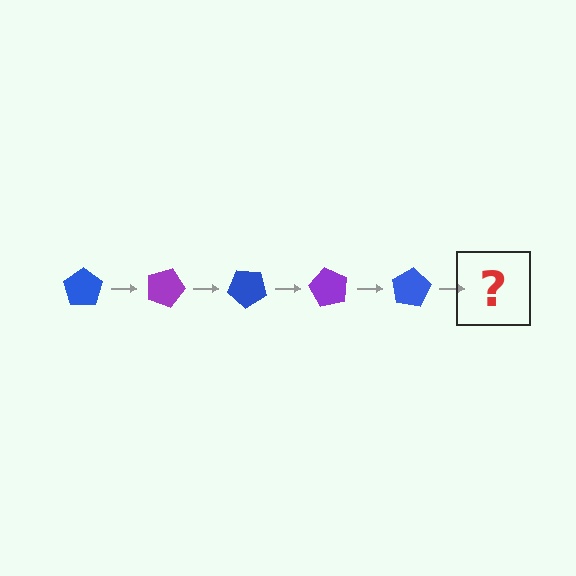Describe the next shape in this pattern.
It should be a purple pentagon, rotated 100 degrees from the start.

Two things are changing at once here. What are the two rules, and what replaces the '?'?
The two rules are that it rotates 20 degrees each step and the color cycles through blue and purple. The '?' should be a purple pentagon, rotated 100 degrees from the start.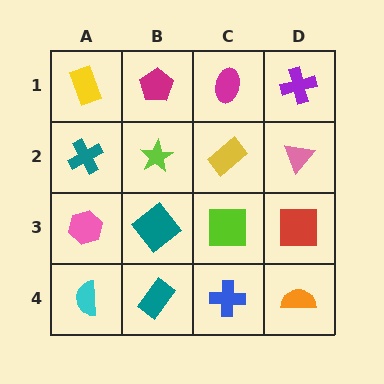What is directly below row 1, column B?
A lime star.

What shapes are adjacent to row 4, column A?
A pink hexagon (row 3, column A), a teal rectangle (row 4, column B).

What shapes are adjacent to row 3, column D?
A pink triangle (row 2, column D), an orange semicircle (row 4, column D), a lime square (row 3, column C).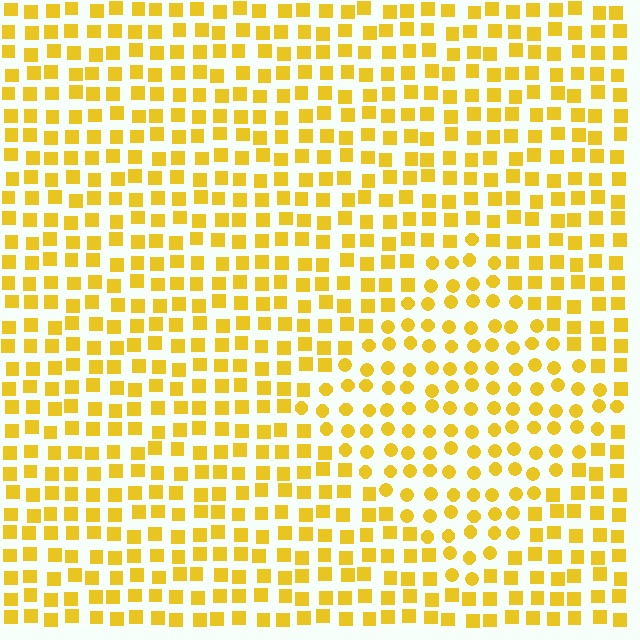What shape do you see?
I see a diamond.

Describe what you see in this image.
The image is filled with small yellow elements arranged in a uniform grid. A diamond-shaped region contains circles, while the surrounding area contains squares. The boundary is defined purely by the change in element shape.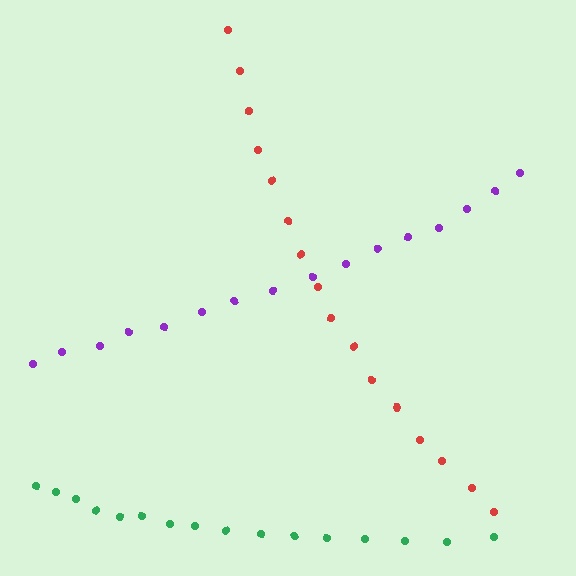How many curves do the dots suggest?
There are 3 distinct paths.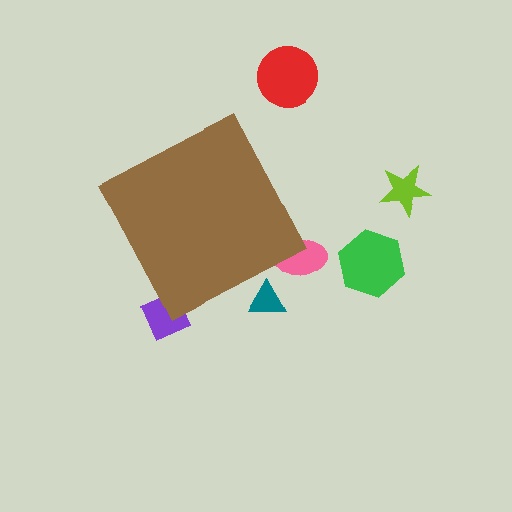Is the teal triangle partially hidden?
Yes, the teal triangle is partially hidden behind the brown diamond.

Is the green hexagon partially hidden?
No, the green hexagon is fully visible.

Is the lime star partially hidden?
No, the lime star is fully visible.